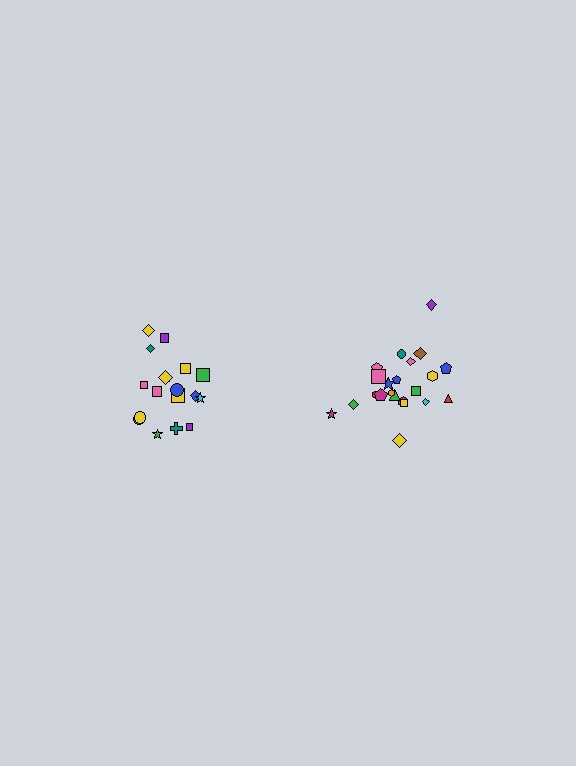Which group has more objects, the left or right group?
The right group.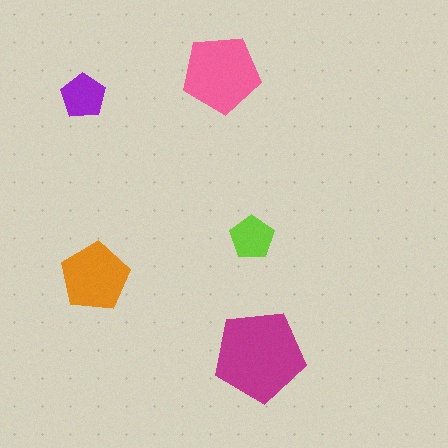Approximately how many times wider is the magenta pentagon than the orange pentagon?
About 1.5 times wider.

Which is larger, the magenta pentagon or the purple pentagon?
The magenta one.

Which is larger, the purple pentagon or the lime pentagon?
The purple one.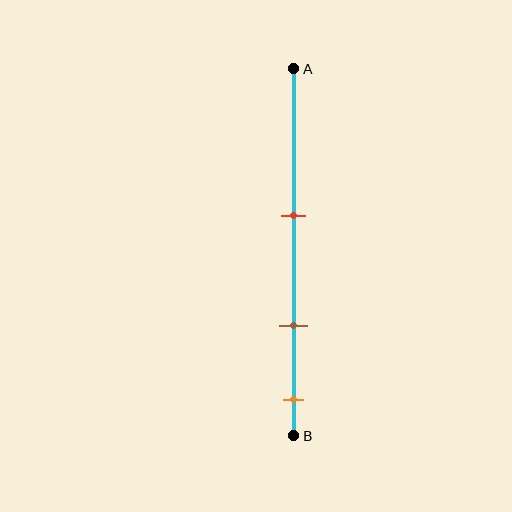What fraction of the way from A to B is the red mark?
The red mark is approximately 40% (0.4) of the way from A to B.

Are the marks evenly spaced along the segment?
Yes, the marks are approximately evenly spaced.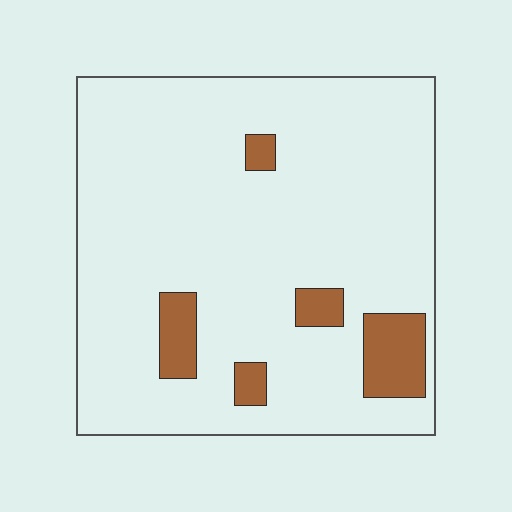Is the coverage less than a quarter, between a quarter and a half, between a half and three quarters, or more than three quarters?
Less than a quarter.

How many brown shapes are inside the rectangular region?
5.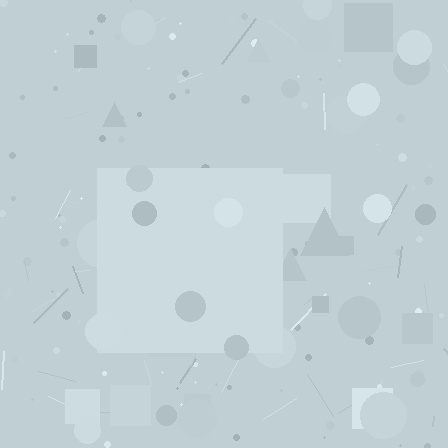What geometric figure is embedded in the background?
A square is embedded in the background.